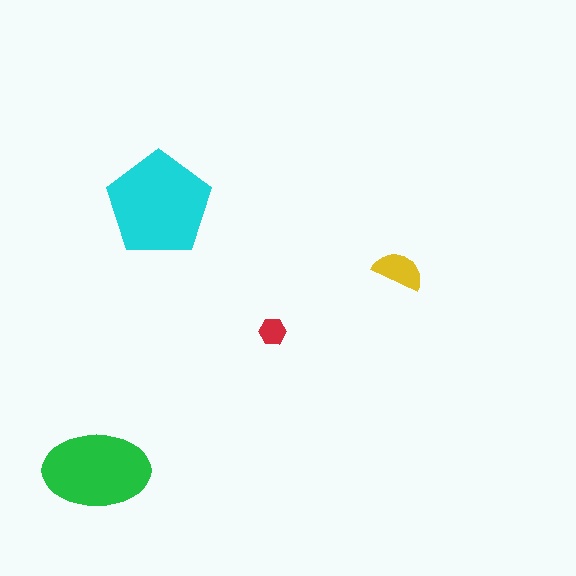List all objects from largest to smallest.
The cyan pentagon, the green ellipse, the yellow semicircle, the red hexagon.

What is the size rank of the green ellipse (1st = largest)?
2nd.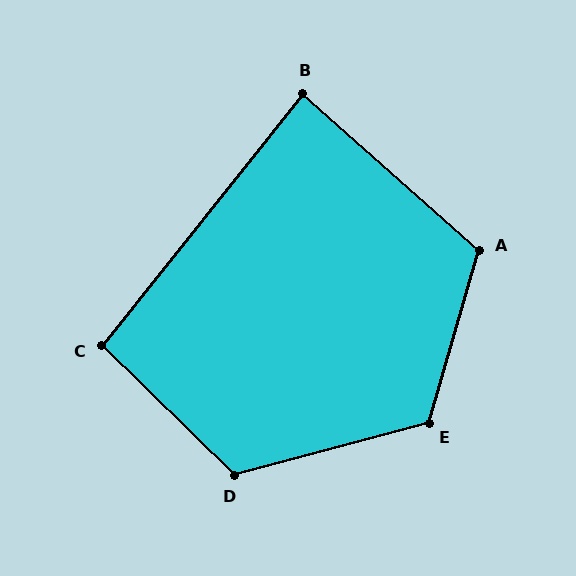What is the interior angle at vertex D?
Approximately 120 degrees (obtuse).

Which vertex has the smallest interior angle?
B, at approximately 87 degrees.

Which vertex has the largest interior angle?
E, at approximately 122 degrees.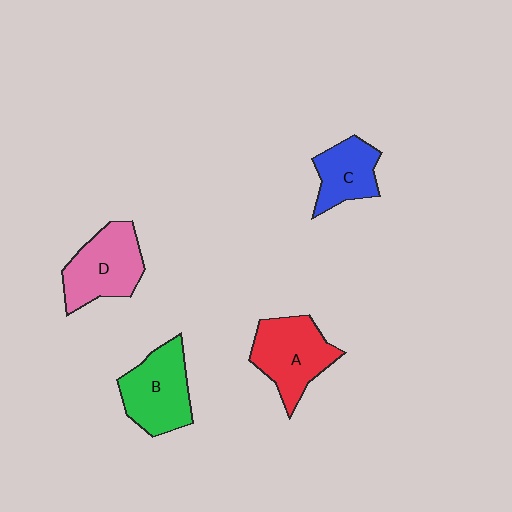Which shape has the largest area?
Shape A (red).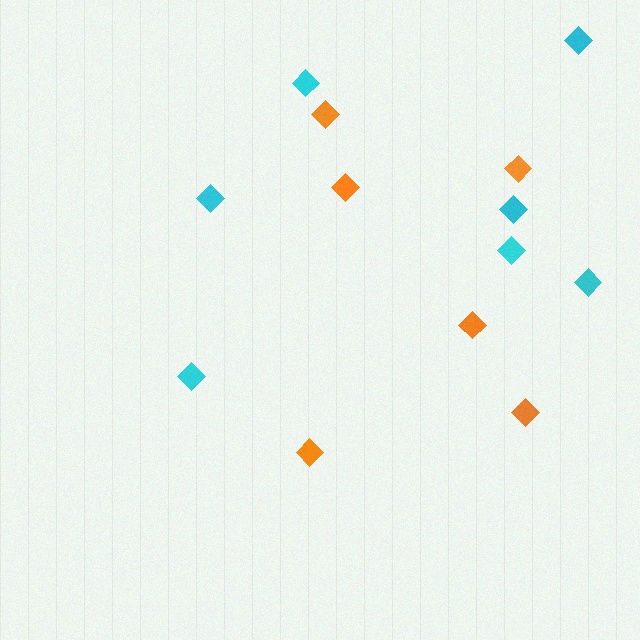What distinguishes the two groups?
There are 2 groups: one group of cyan diamonds (7) and one group of orange diamonds (6).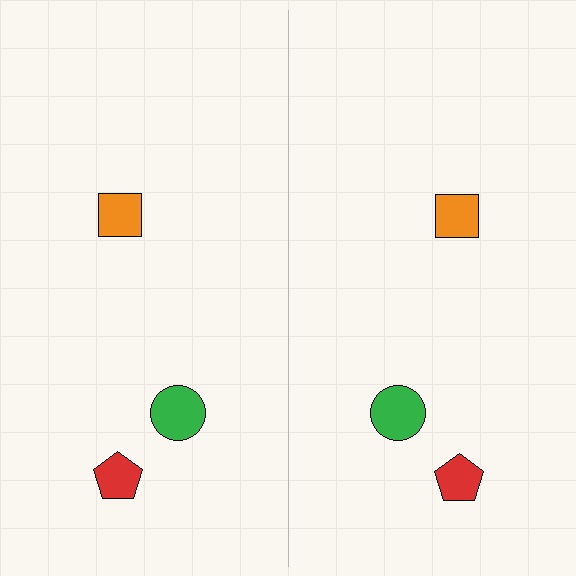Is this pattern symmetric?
Yes, this pattern has bilateral (reflection) symmetry.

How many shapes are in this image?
There are 6 shapes in this image.